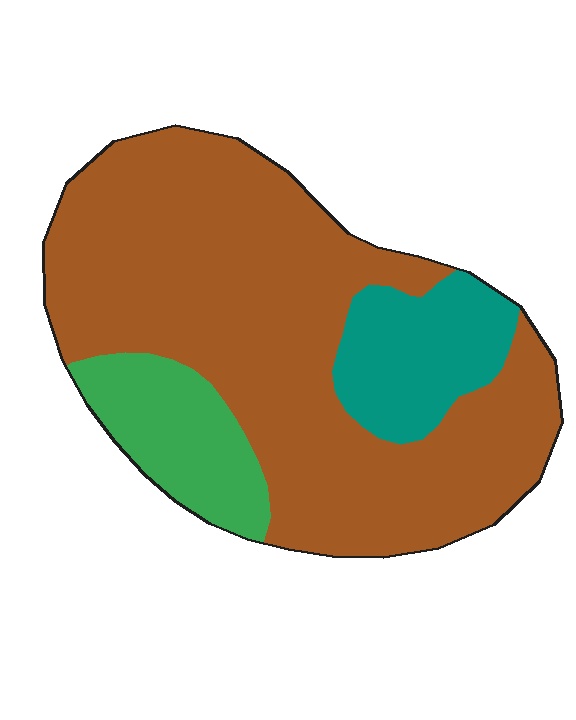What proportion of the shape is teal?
Teal takes up about one eighth (1/8) of the shape.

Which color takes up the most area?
Brown, at roughly 70%.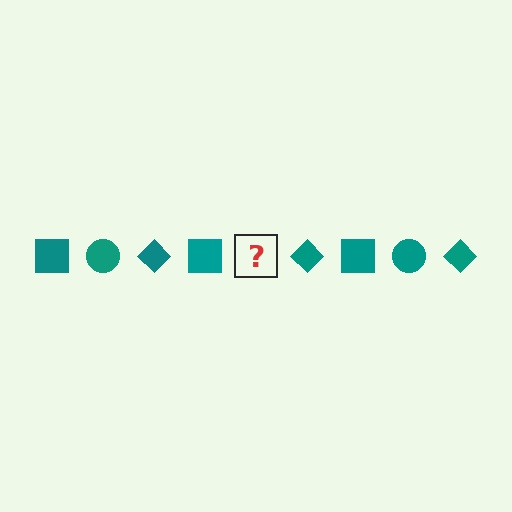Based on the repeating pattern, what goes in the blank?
The blank should be a teal circle.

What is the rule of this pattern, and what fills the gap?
The rule is that the pattern cycles through square, circle, diamond shapes in teal. The gap should be filled with a teal circle.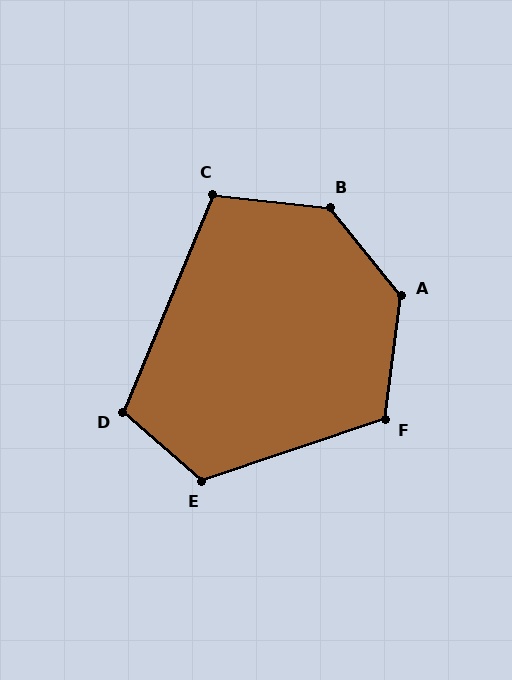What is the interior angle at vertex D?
Approximately 109 degrees (obtuse).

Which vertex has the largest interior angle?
B, at approximately 135 degrees.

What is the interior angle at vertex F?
Approximately 116 degrees (obtuse).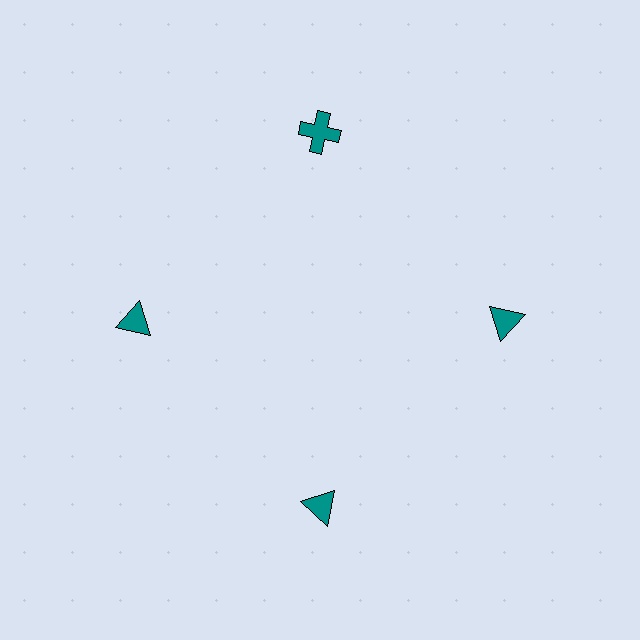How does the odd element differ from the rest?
It has a different shape: cross instead of triangle.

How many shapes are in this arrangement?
There are 4 shapes arranged in a ring pattern.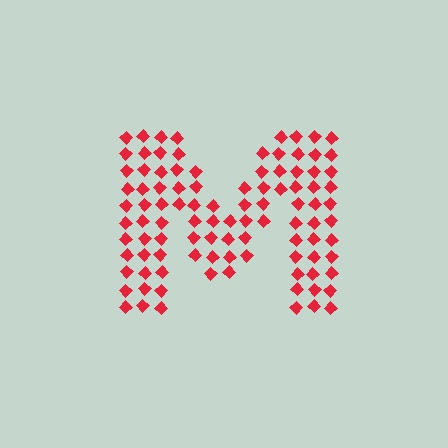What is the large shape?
The large shape is the letter M.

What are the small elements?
The small elements are diamonds.